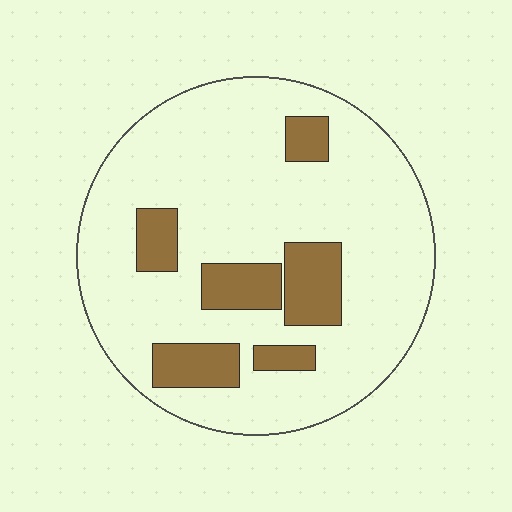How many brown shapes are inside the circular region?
6.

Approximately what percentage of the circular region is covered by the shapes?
Approximately 20%.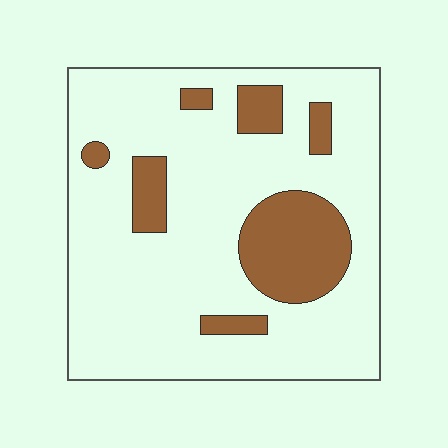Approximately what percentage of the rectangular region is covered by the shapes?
Approximately 20%.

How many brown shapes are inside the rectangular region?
7.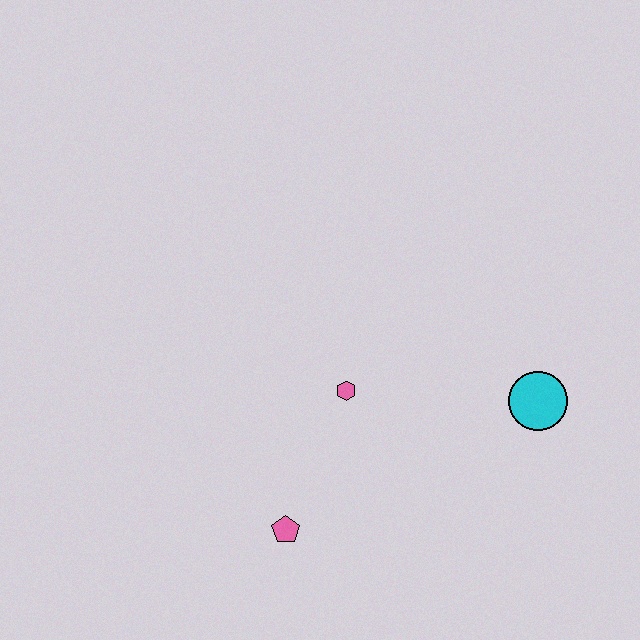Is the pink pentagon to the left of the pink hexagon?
Yes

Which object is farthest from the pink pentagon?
The cyan circle is farthest from the pink pentagon.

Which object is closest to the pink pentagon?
The pink hexagon is closest to the pink pentagon.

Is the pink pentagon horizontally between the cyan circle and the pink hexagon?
No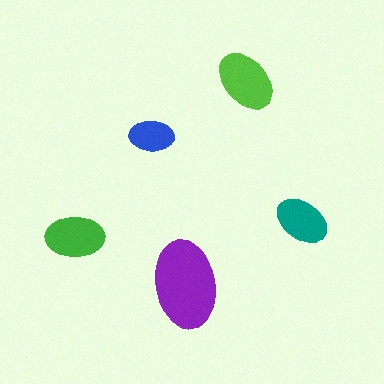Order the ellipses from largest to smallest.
the purple one, the lime one, the green one, the teal one, the blue one.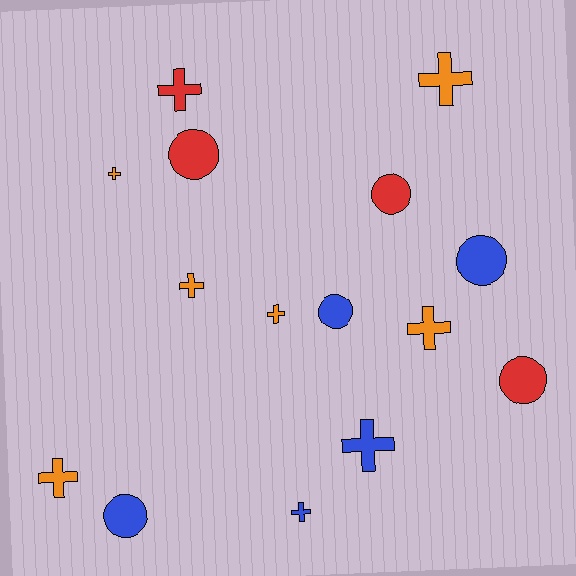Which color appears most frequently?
Orange, with 6 objects.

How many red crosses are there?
There is 1 red cross.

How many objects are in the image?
There are 15 objects.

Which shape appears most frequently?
Cross, with 9 objects.